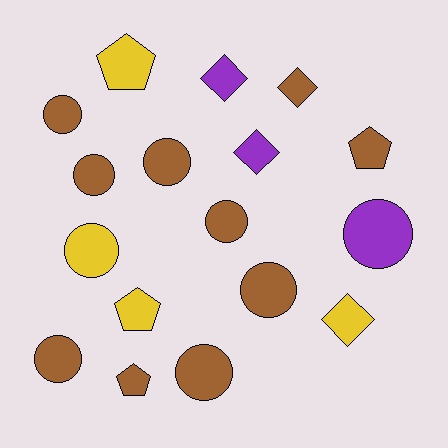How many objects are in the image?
There are 17 objects.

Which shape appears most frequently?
Circle, with 9 objects.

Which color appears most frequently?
Brown, with 10 objects.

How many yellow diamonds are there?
There is 1 yellow diamond.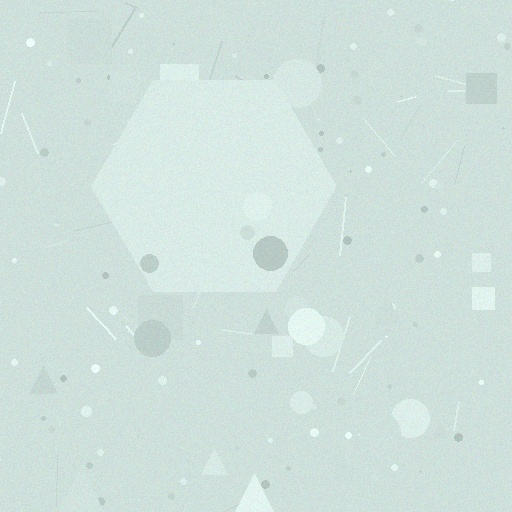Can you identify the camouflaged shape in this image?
The camouflaged shape is a hexagon.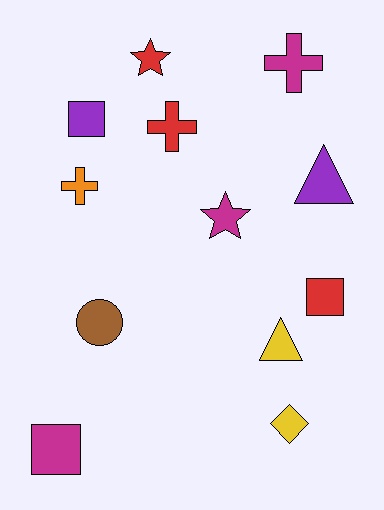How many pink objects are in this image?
There are no pink objects.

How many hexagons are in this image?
There are no hexagons.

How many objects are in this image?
There are 12 objects.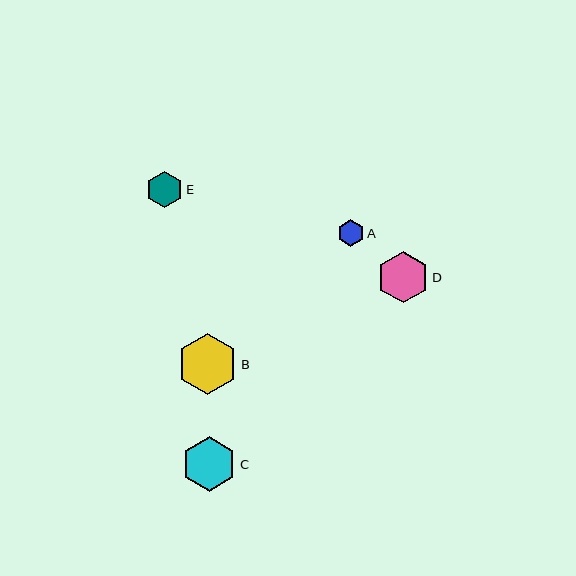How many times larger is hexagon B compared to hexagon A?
Hexagon B is approximately 2.3 times the size of hexagon A.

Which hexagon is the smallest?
Hexagon A is the smallest with a size of approximately 26 pixels.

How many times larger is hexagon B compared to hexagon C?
Hexagon B is approximately 1.1 times the size of hexagon C.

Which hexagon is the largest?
Hexagon B is the largest with a size of approximately 61 pixels.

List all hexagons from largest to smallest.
From largest to smallest: B, C, D, E, A.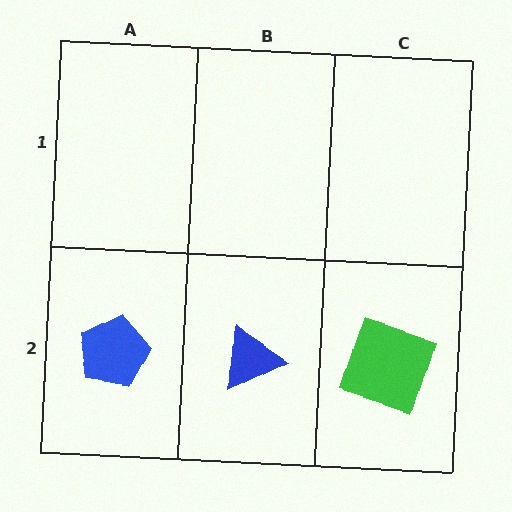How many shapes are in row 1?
0 shapes.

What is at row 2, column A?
A blue pentagon.